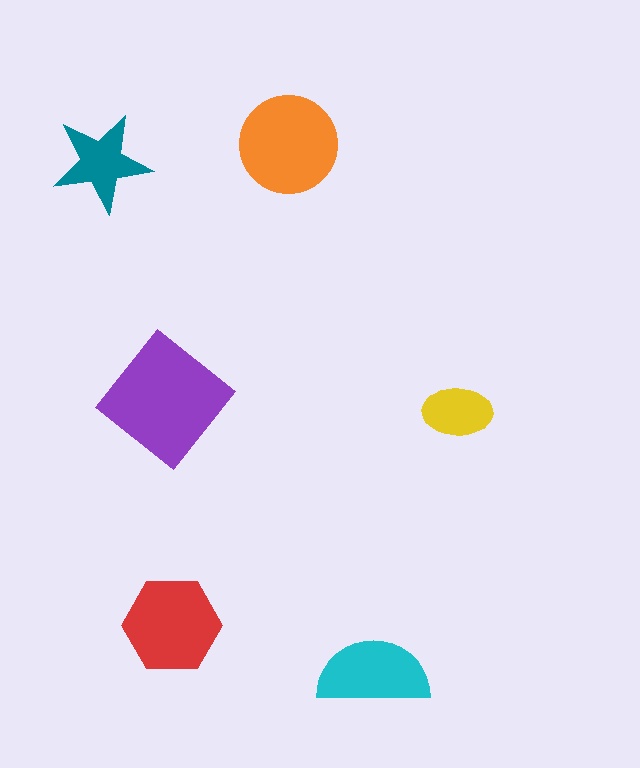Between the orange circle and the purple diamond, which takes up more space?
The purple diamond.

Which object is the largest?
The purple diamond.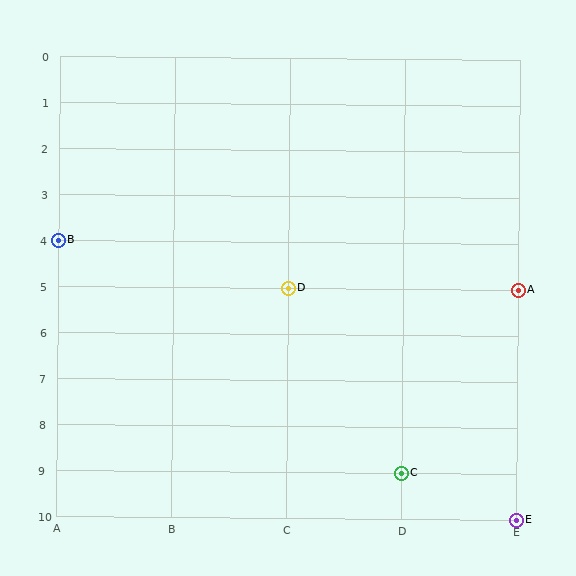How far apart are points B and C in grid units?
Points B and C are 3 columns and 5 rows apart (about 5.8 grid units diagonally).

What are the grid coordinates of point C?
Point C is at grid coordinates (D, 9).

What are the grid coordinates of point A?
Point A is at grid coordinates (E, 5).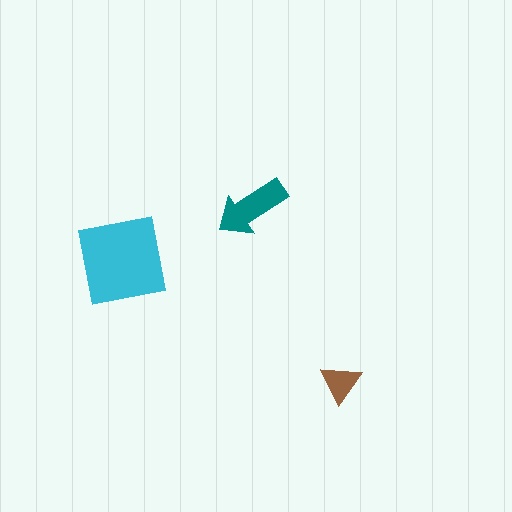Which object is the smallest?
The brown triangle.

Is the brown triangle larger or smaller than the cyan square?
Smaller.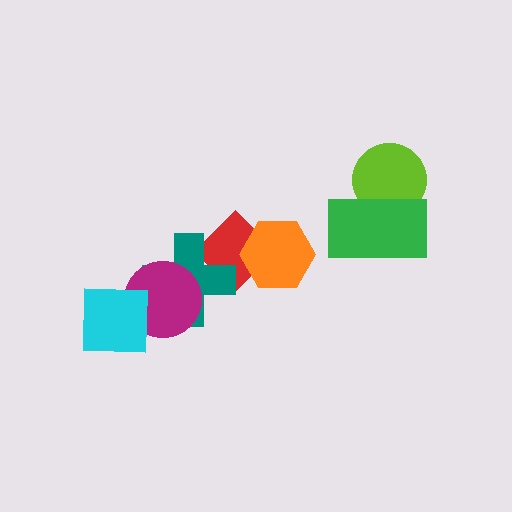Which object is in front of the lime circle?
The green rectangle is in front of the lime circle.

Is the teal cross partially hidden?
Yes, it is partially covered by another shape.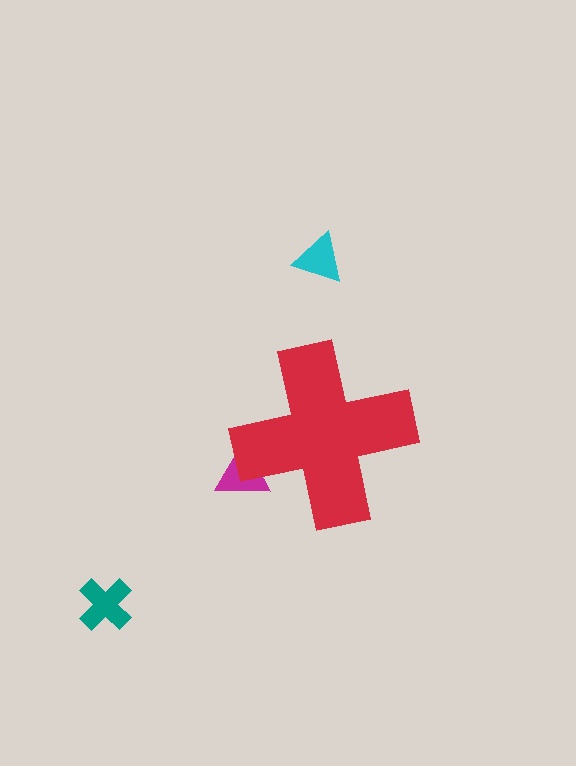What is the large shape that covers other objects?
A red cross.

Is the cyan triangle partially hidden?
No, the cyan triangle is fully visible.